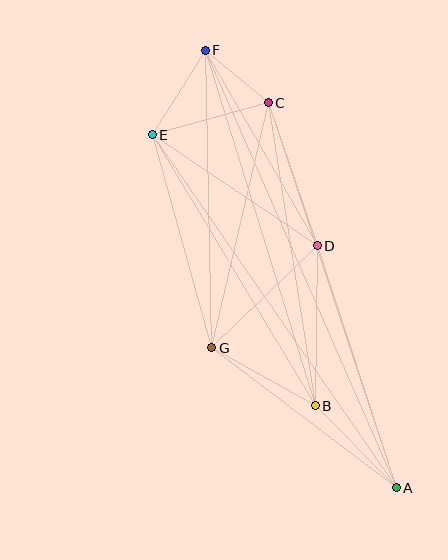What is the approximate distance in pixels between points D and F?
The distance between D and F is approximately 226 pixels.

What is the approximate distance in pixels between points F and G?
The distance between F and G is approximately 298 pixels.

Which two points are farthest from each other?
Points A and F are farthest from each other.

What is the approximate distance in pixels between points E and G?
The distance between E and G is approximately 221 pixels.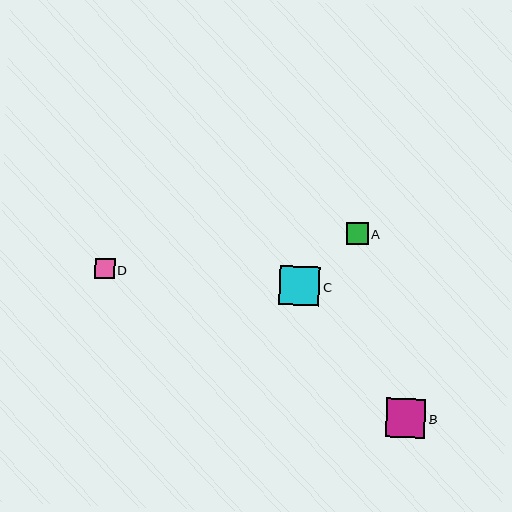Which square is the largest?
Square C is the largest with a size of approximately 40 pixels.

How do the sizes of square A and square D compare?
Square A and square D are approximately the same size.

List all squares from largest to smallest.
From largest to smallest: C, B, A, D.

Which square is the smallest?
Square D is the smallest with a size of approximately 20 pixels.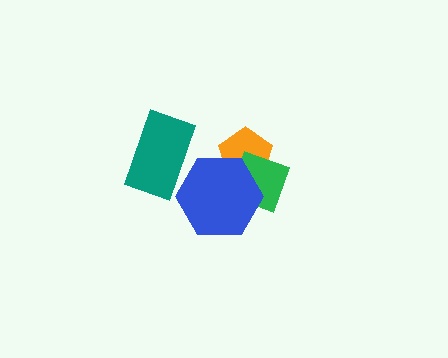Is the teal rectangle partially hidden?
Yes, it is partially covered by another shape.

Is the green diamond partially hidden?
Yes, it is partially covered by another shape.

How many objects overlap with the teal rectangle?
1 object overlaps with the teal rectangle.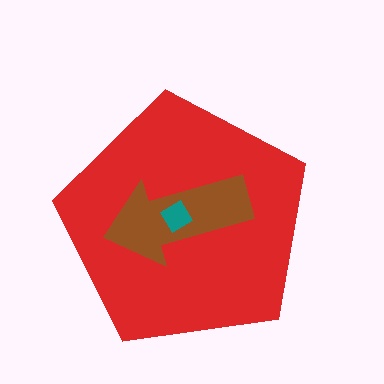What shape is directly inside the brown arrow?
The teal diamond.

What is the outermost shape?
The red pentagon.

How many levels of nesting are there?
3.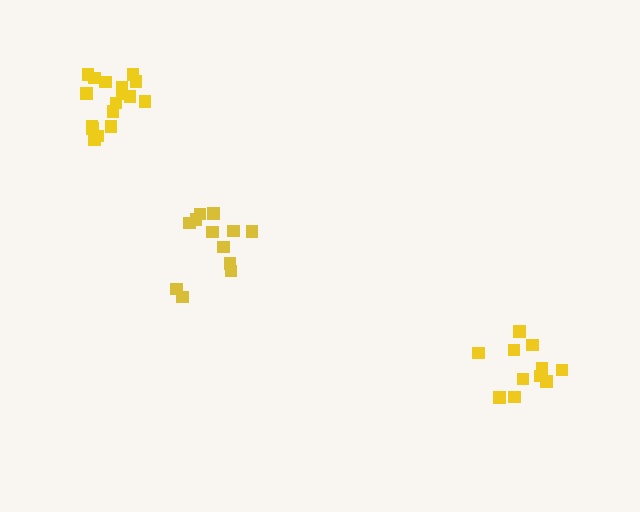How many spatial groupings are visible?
There are 3 spatial groupings.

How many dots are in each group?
Group 1: 17 dots, Group 2: 11 dots, Group 3: 12 dots (40 total).